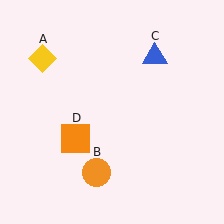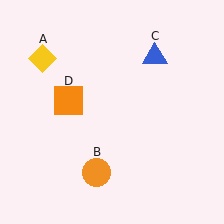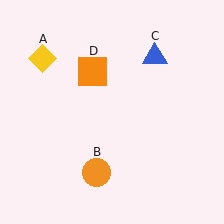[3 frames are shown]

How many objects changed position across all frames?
1 object changed position: orange square (object D).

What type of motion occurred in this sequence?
The orange square (object D) rotated clockwise around the center of the scene.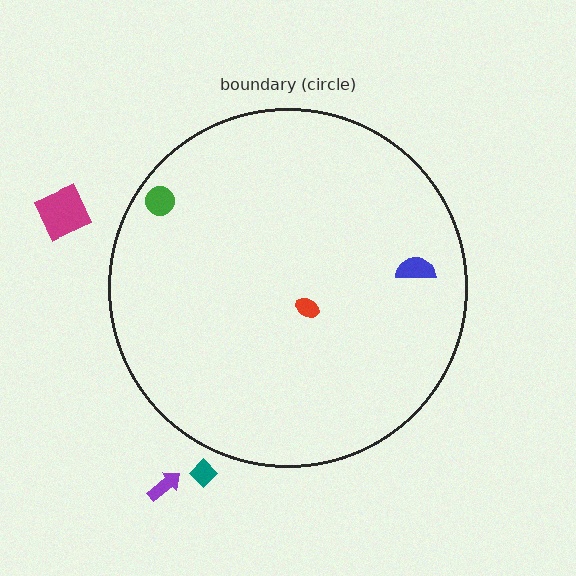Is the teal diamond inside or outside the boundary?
Outside.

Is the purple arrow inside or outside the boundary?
Outside.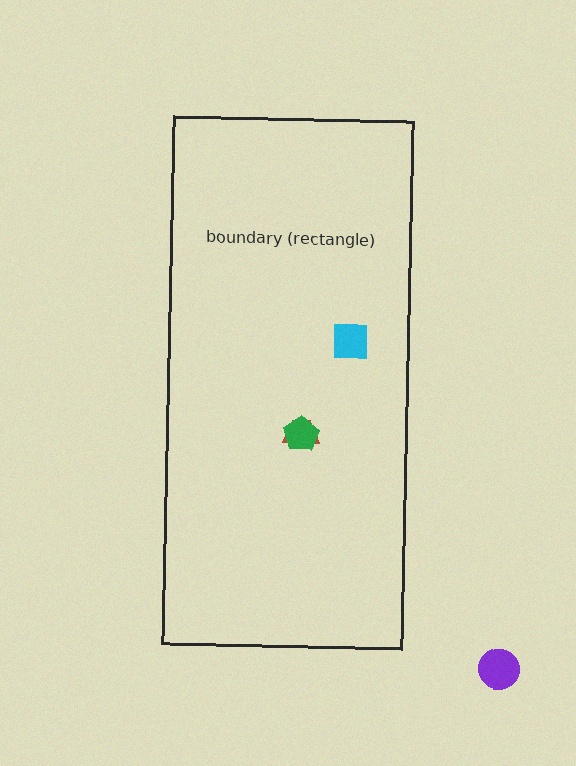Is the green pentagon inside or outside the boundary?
Inside.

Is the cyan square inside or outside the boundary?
Inside.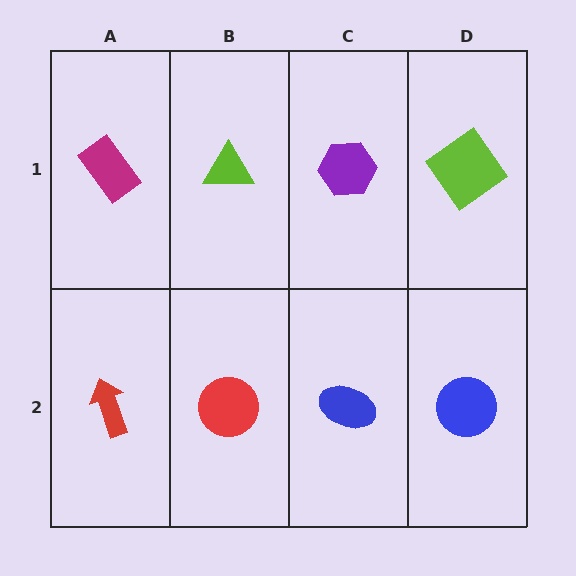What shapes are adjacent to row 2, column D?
A lime diamond (row 1, column D), a blue ellipse (row 2, column C).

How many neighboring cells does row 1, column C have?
3.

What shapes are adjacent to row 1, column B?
A red circle (row 2, column B), a magenta rectangle (row 1, column A), a purple hexagon (row 1, column C).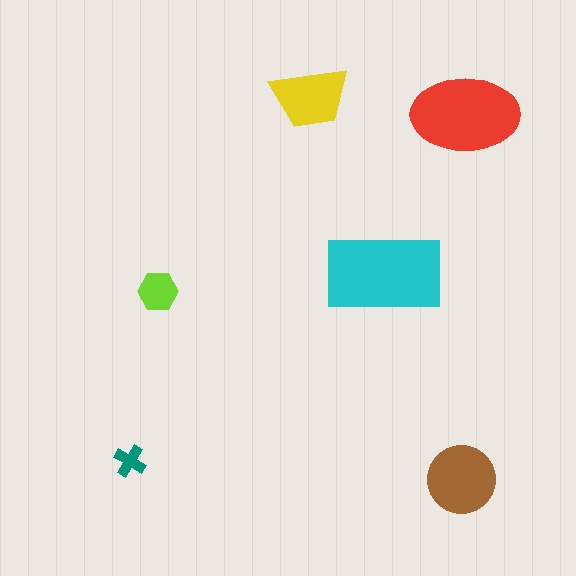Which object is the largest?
The cyan rectangle.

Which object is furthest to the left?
The teal cross is leftmost.